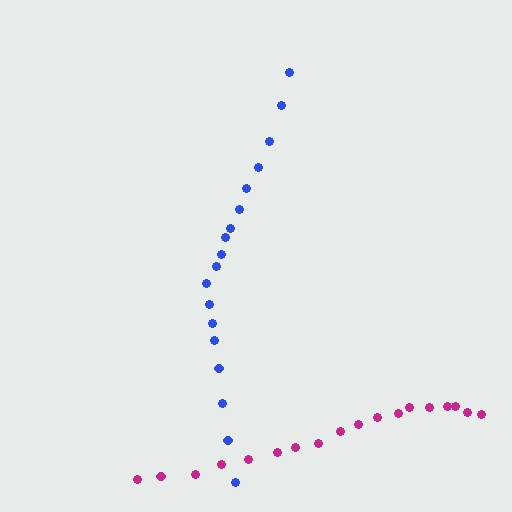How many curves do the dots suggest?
There are 2 distinct paths.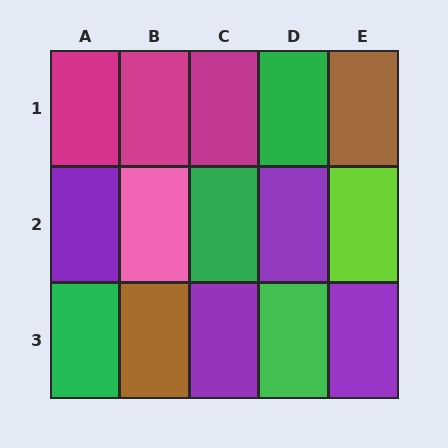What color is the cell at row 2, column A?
Purple.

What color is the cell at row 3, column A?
Green.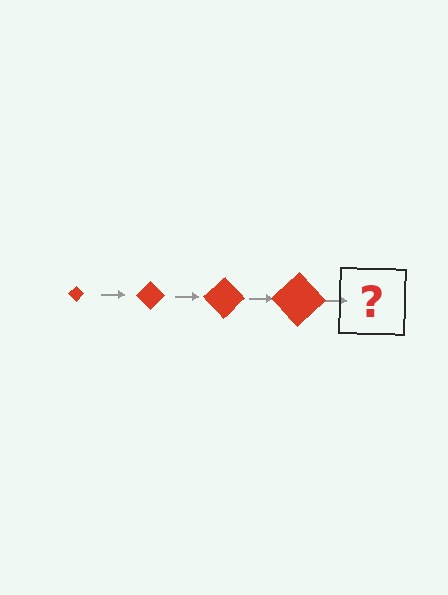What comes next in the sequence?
The next element should be a red diamond, larger than the previous one.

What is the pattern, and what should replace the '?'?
The pattern is that the diamond gets progressively larger each step. The '?' should be a red diamond, larger than the previous one.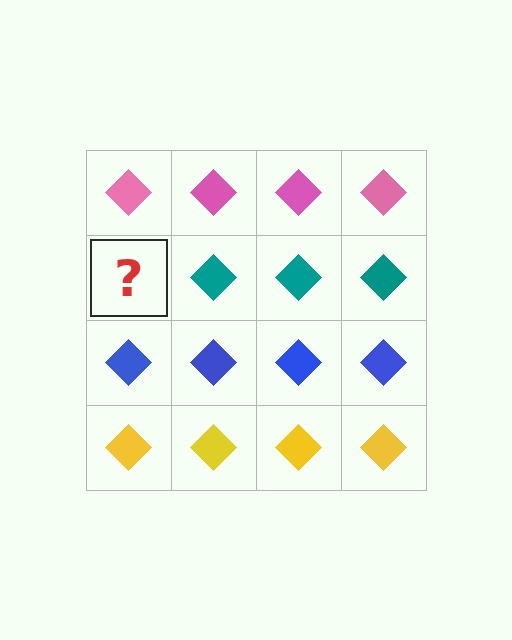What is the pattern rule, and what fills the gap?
The rule is that each row has a consistent color. The gap should be filled with a teal diamond.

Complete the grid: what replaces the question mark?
The question mark should be replaced with a teal diamond.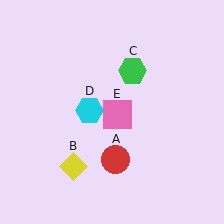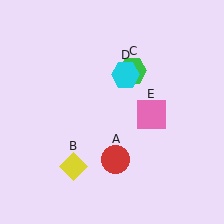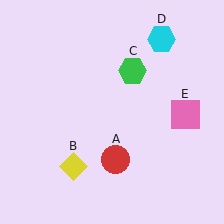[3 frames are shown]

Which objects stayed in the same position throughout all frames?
Red circle (object A) and yellow diamond (object B) and green hexagon (object C) remained stationary.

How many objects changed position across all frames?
2 objects changed position: cyan hexagon (object D), pink square (object E).